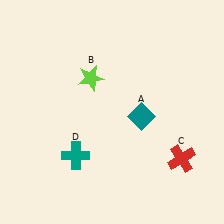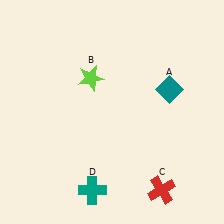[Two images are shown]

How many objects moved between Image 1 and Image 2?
3 objects moved between the two images.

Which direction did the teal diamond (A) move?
The teal diamond (A) moved right.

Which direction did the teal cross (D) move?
The teal cross (D) moved down.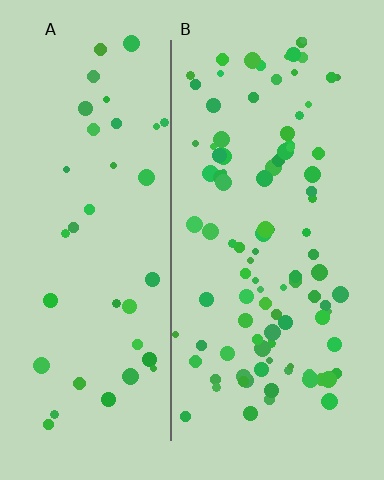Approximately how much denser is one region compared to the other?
Approximately 2.5× — region B over region A.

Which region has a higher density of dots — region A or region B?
B (the right).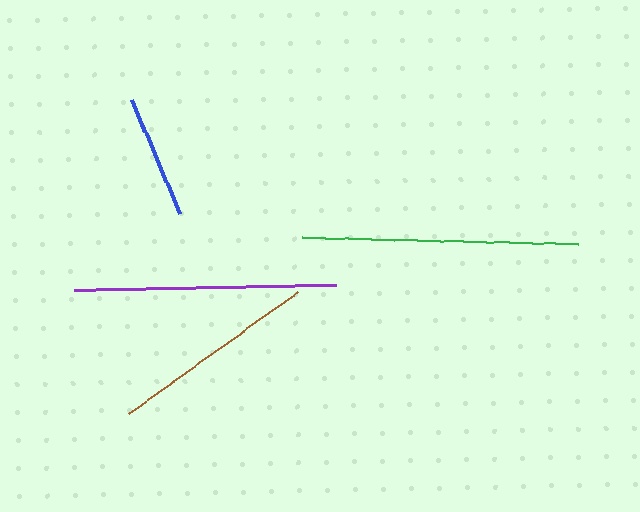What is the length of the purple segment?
The purple segment is approximately 262 pixels long.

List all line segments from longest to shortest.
From longest to shortest: green, purple, brown, blue.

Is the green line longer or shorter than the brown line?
The green line is longer than the brown line.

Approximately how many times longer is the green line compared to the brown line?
The green line is approximately 1.3 times the length of the brown line.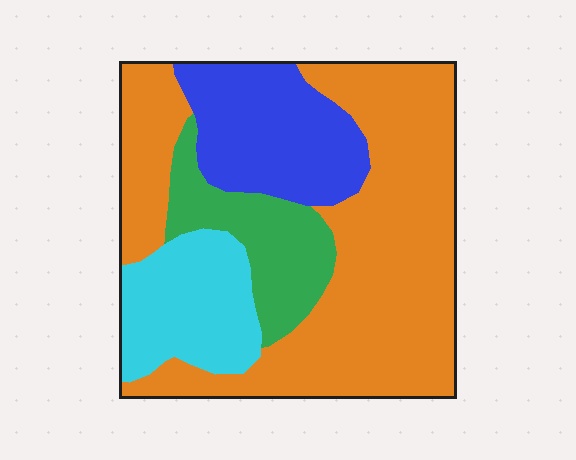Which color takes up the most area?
Orange, at roughly 55%.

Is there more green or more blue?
Blue.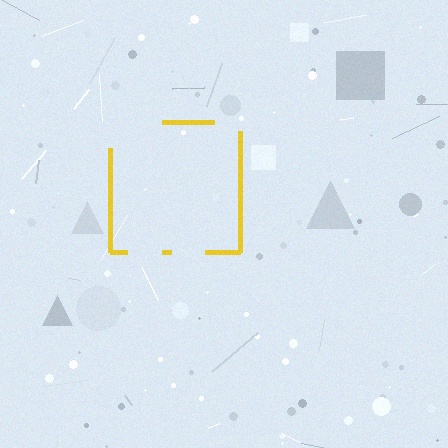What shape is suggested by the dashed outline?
The dashed outline suggests a square.